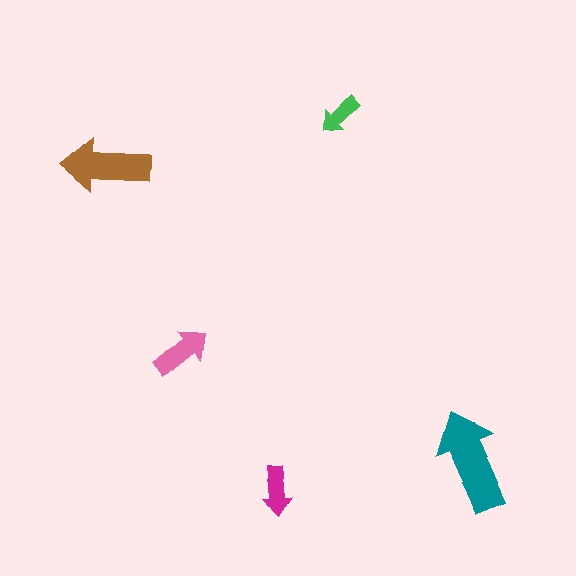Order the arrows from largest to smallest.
the teal one, the brown one, the pink one, the magenta one, the green one.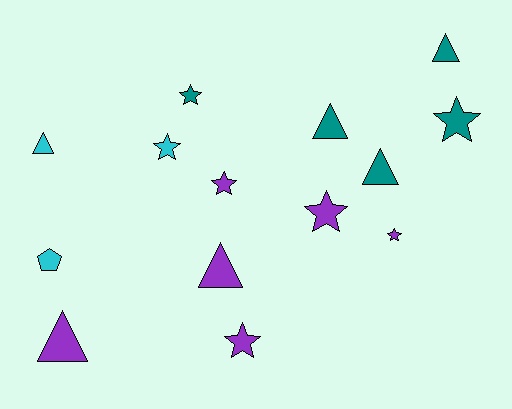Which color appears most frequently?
Purple, with 6 objects.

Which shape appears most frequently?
Star, with 7 objects.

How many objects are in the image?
There are 14 objects.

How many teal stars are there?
There are 2 teal stars.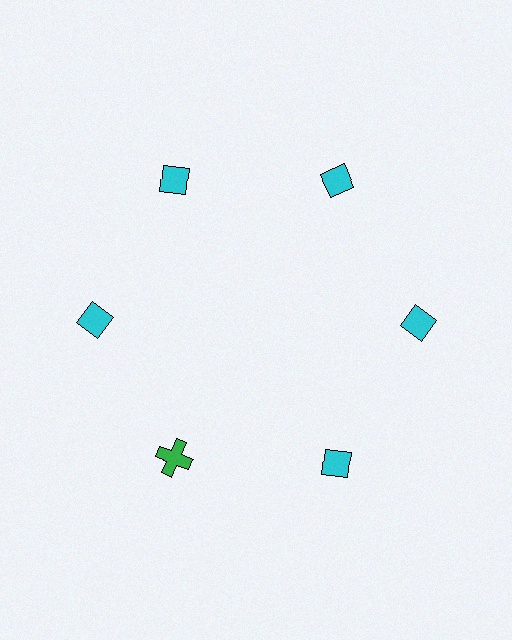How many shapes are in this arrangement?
There are 6 shapes arranged in a ring pattern.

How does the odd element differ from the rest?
It differs in both color (green instead of cyan) and shape (cross instead of diamond).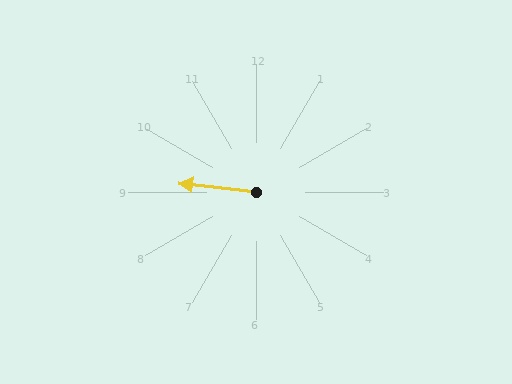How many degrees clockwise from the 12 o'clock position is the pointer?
Approximately 277 degrees.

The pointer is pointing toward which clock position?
Roughly 9 o'clock.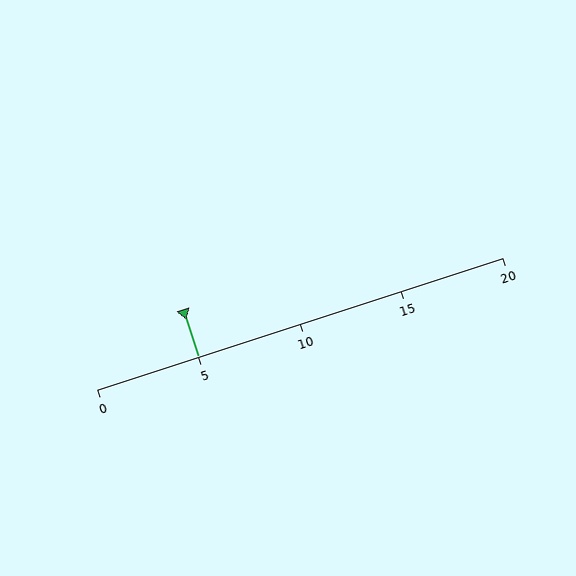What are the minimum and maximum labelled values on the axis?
The axis runs from 0 to 20.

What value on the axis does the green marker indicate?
The marker indicates approximately 5.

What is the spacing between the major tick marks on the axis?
The major ticks are spaced 5 apart.